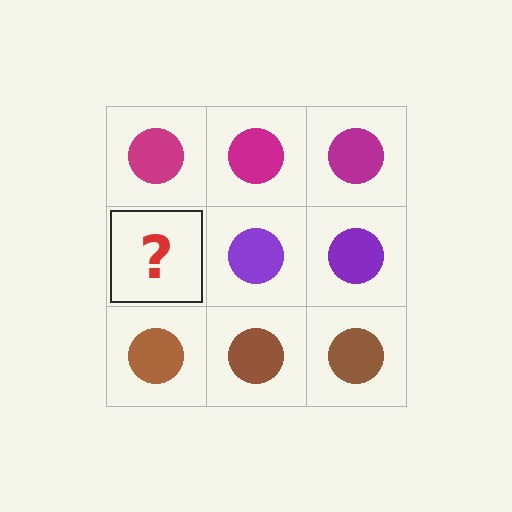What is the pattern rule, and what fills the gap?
The rule is that each row has a consistent color. The gap should be filled with a purple circle.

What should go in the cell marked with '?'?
The missing cell should contain a purple circle.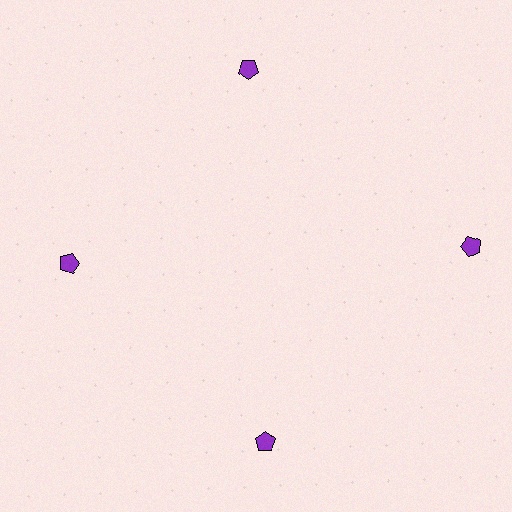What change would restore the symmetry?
The symmetry would be restored by moving it inward, back onto the ring so that all 4 pentagons sit at equal angles and equal distance from the center.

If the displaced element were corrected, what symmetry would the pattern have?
It would have 4-fold rotational symmetry — the pattern would map onto itself every 90 degrees.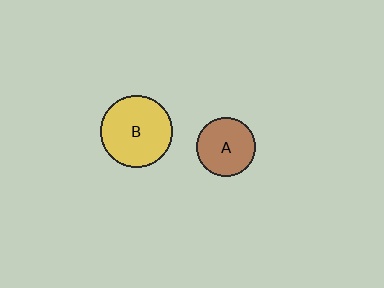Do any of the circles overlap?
No, none of the circles overlap.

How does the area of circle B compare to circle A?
Approximately 1.5 times.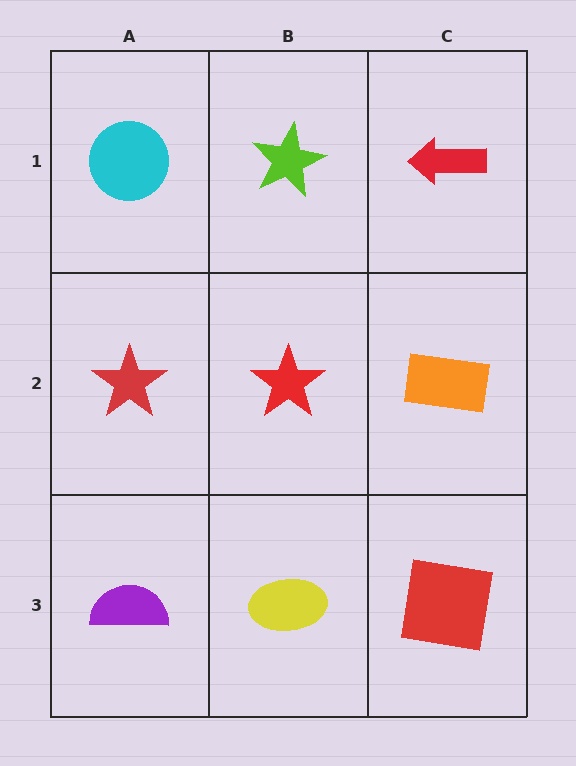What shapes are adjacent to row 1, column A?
A red star (row 2, column A), a lime star (row 1, column B).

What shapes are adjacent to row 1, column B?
A red star (row 2, column B), a cyan circle (row 1, column A), a red arrow (row 1, column C).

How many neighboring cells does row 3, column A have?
2.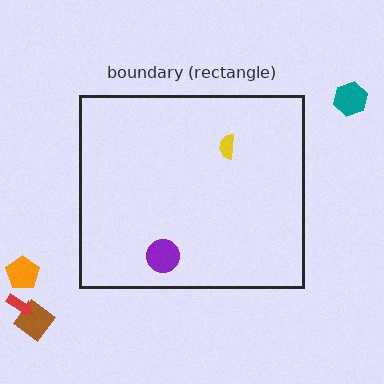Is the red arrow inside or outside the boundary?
Outside.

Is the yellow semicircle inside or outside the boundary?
Inside.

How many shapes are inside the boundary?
2 inside, 4 outside.